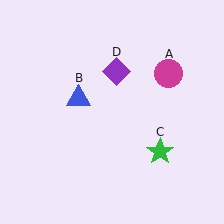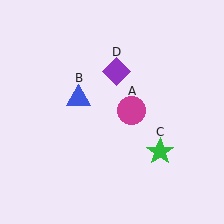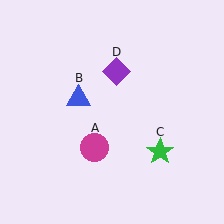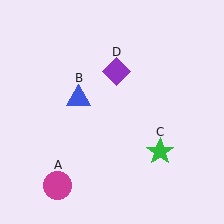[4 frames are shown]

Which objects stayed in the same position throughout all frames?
Blue triangle (object B) and green star (object C) and purple diamond (object D) remained stationary.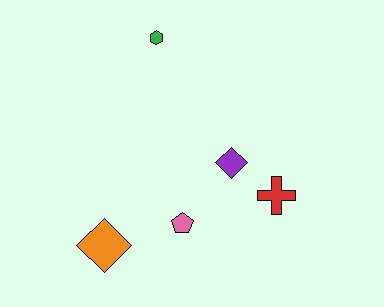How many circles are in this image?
There are no circles.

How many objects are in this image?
There are 5 objects.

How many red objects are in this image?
There is 1 red object.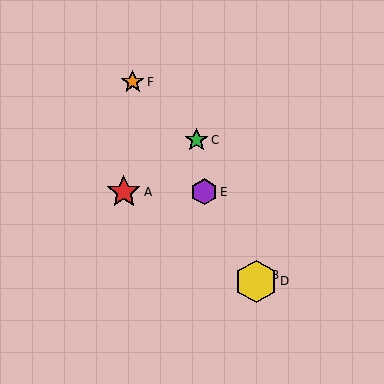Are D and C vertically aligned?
No, D is at x≈256 and C is at x≈196.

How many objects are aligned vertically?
2 objects (B, D) are aligned vertically.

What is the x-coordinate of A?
Object A is at x≈124.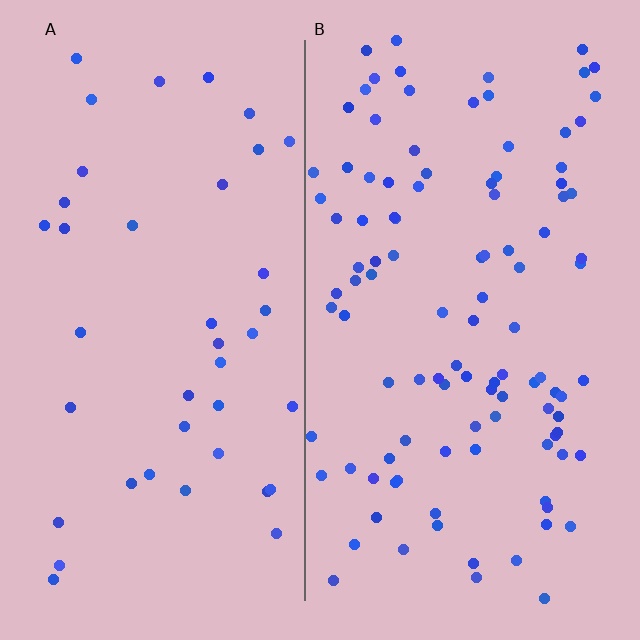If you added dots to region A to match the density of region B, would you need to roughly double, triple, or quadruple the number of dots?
Approximately triple.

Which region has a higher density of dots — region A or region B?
B (the right).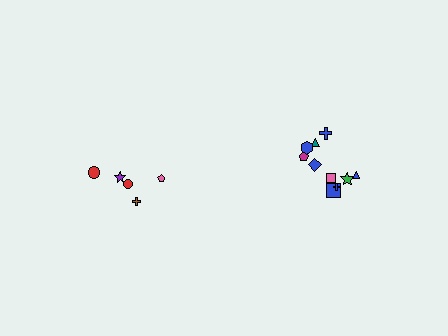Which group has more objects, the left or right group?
The right group.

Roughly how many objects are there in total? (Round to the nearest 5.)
Roughly 15 objects in total.